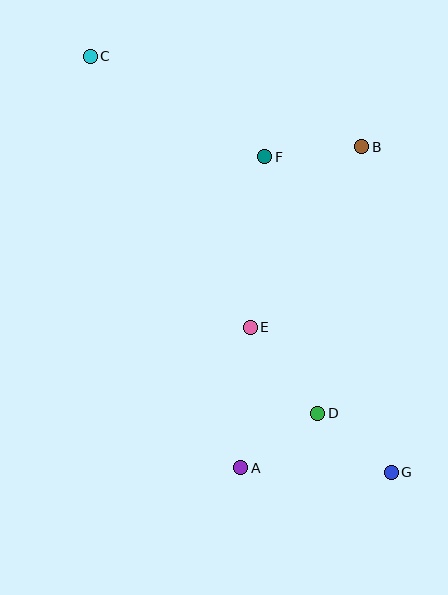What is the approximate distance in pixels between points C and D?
The distance between C and D is approximately 424 pixels.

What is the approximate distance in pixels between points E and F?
The distance between E and F is approximately 171 pixels.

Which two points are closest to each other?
Points D and G are closest to each other.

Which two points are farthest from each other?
Points C and G are farthest from each other.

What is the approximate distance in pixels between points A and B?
The distance between A and B is approximately 343 pixels.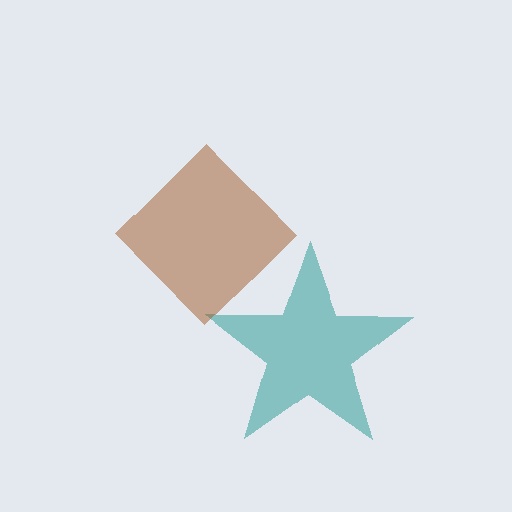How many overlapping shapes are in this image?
There are 2 overlapping shapes in the image.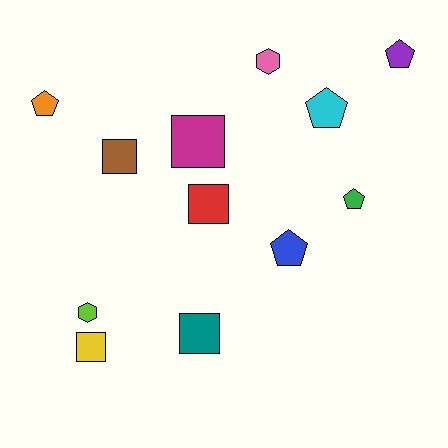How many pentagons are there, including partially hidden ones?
There are 5 pentagons.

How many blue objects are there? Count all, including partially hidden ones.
There is 1 blue object.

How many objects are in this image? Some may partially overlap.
There are 12 objects.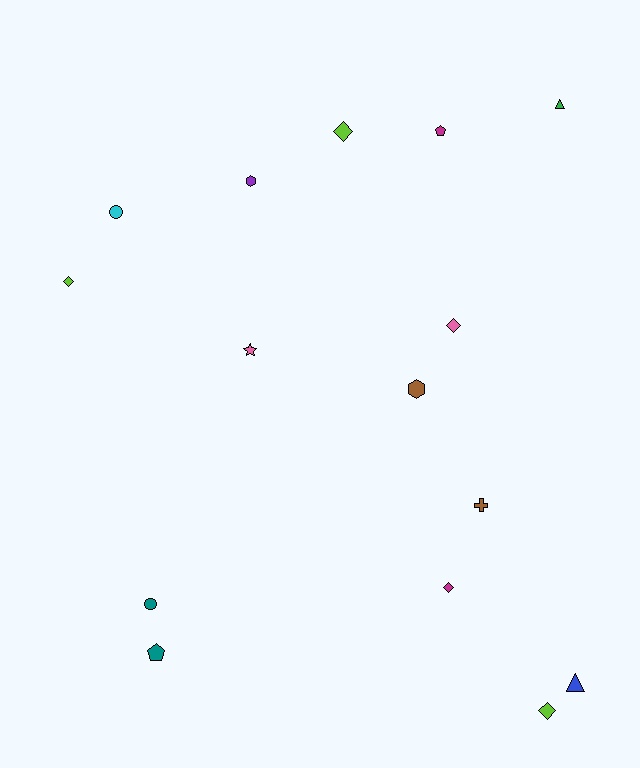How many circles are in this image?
There are 2 circles.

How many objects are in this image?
There are 15 objects.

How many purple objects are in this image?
There is 1 purple object.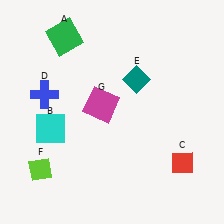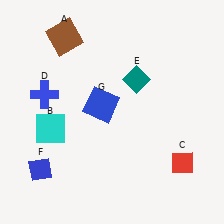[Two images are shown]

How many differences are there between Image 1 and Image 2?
There are 3 differences between the two images.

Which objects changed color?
A changed from green to brown. F changed from lime to blue. G changed from magenta to blue.